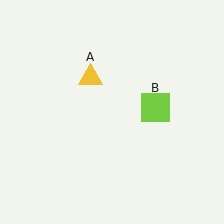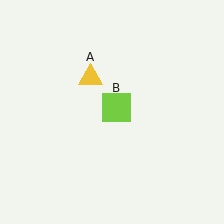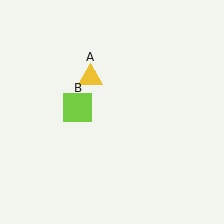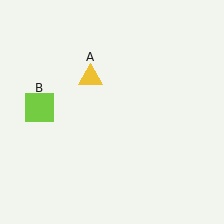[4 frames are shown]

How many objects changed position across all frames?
1 object changed position: lime square (object B).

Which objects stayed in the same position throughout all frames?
Yellow triangle (object A) remained stationary.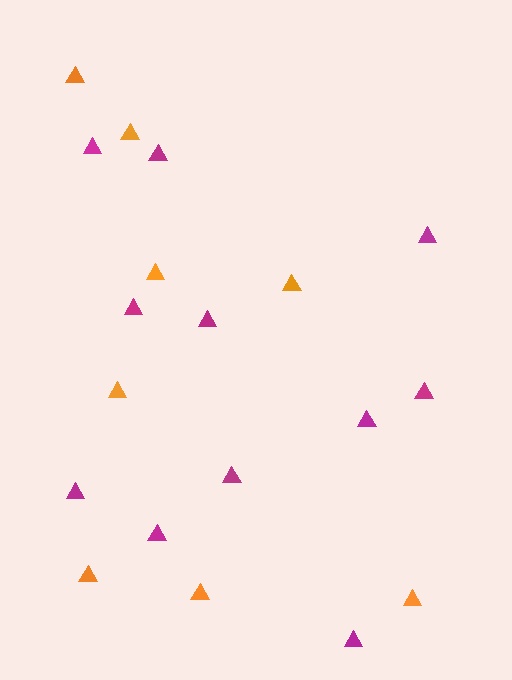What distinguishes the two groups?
There are 2 groups: one group of magenta triangles (11) and one group of orange triangles (8).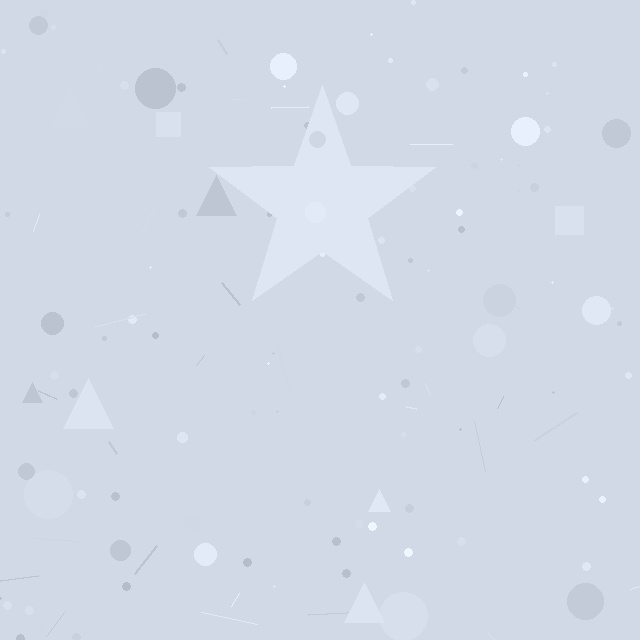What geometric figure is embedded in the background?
A star is embedded in the background.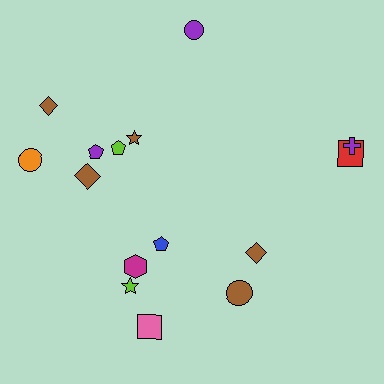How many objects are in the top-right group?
There are 3 objects.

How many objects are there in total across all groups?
There are 15 objects.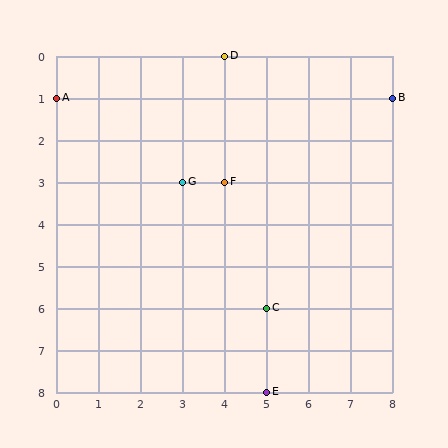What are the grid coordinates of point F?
Point F is at grid coordinates (4, 3).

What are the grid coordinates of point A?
Point A is at grid coordinates (0, 1).